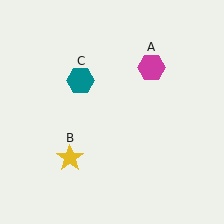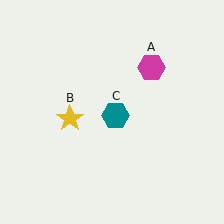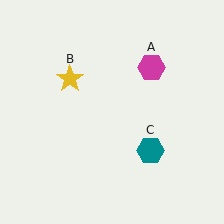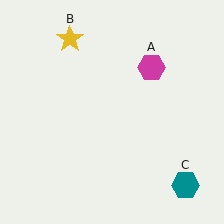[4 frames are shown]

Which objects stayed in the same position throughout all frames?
Magenta hexagon (object A) remained stationary.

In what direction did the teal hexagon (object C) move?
The teal hexagon (object C) moved down and to the right.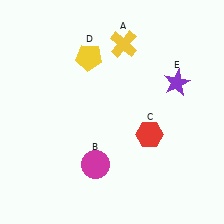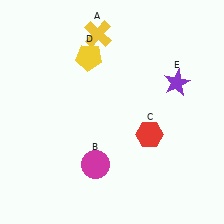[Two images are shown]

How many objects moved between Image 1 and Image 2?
1 object moved between the two images.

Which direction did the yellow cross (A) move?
The yellow cross (A) moved left.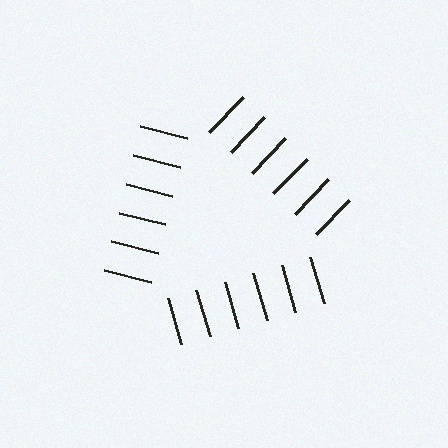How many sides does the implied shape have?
3 sides — the line-ends trace a triangle.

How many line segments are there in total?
18 — 6 along each of the 3 edges.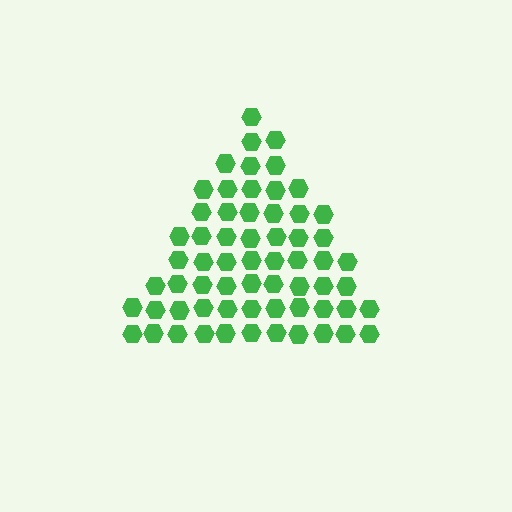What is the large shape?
The large shape is a triangle.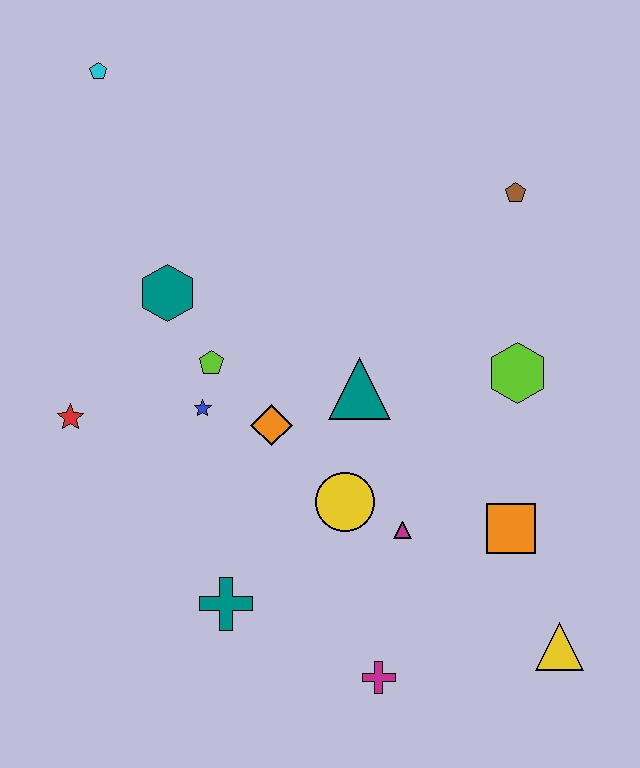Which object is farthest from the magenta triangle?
The cyan pentagon is farthest from the magenta triangle.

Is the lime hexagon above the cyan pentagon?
No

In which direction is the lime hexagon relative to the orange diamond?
The lime hexagon is to the right of the orange diamond.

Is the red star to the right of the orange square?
No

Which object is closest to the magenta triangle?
The yellow circle is closest to the magenta triangle.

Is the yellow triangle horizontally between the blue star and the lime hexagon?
No